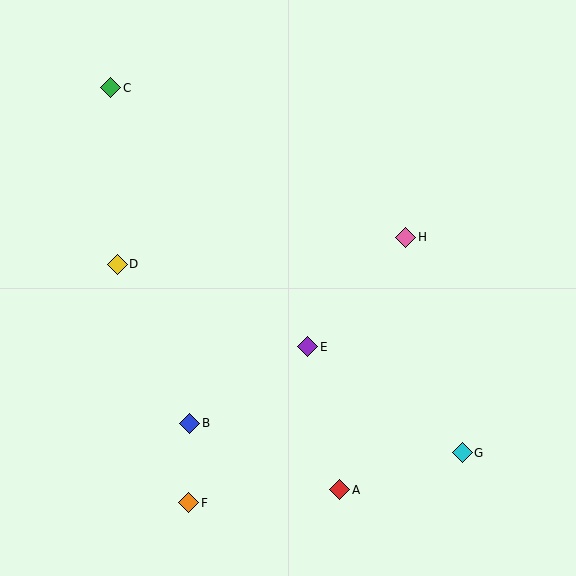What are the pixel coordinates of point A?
Point A is at (340, 490).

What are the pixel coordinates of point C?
Point C is at (111, 88).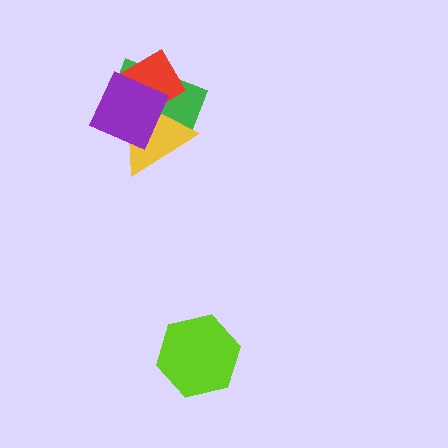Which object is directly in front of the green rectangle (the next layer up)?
The yellow triangle is directly in front of the green rectangle.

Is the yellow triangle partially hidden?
Yes, it is partially covered by another shape.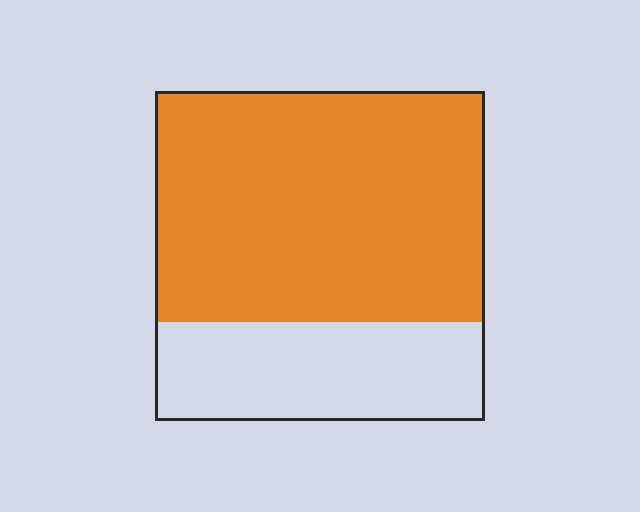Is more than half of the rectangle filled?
Yes.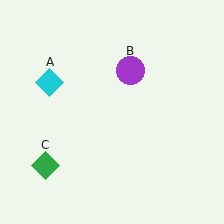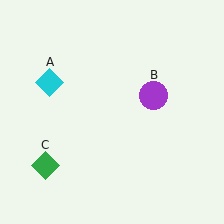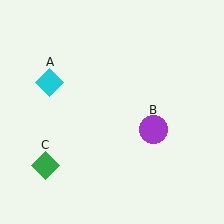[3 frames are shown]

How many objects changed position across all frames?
1 object changed position: purple circle (object B).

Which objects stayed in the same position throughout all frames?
Cyan diamond (object A) and green diamond (object C) remained stationary.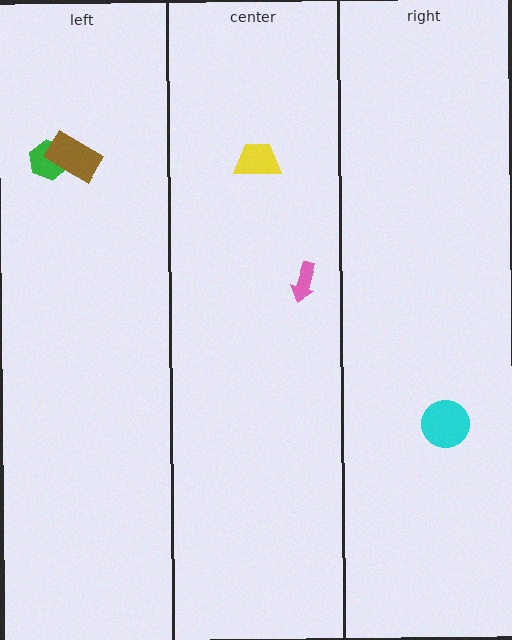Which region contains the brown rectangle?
The left region.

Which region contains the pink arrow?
The center region.